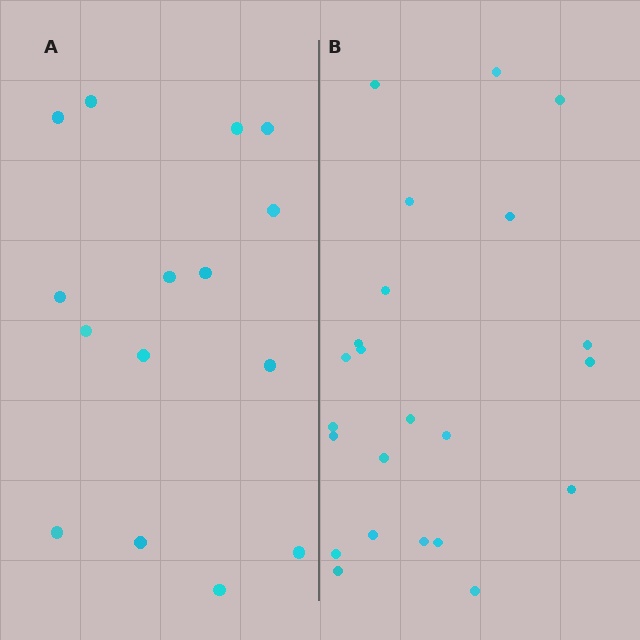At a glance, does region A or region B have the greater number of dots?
Region B (the right region) has more dots.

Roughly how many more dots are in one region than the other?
Region B has roughly 8 or so more dots than region A.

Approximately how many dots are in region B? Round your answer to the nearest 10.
About 20 dots. (The exact count is 23, which rounds to 20.)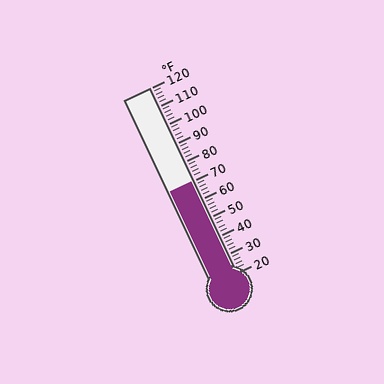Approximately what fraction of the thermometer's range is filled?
The thermometer is filled to approximately 50% of its range.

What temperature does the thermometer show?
The thermometer shows approximately 70°F.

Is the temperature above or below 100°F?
The temperature is below 100°F.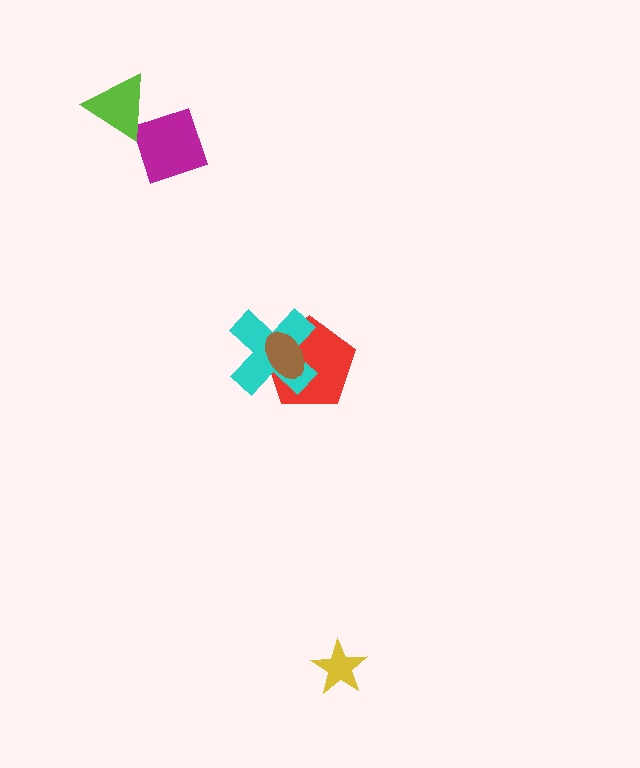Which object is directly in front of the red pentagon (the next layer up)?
The cyan cross is directly in front of the red pentagon.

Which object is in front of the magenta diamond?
The lime triangle is in front of the magenta diamond.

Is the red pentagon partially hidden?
Yes, it is partially covered by another shape.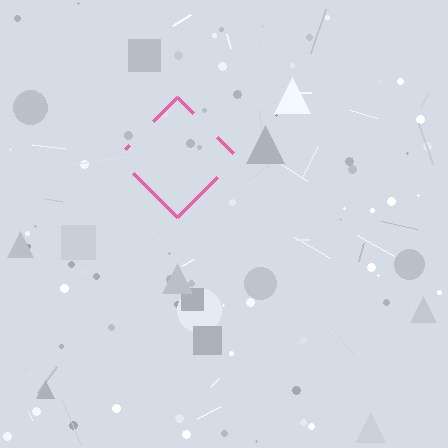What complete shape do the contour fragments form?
The contour fragments form a diamond.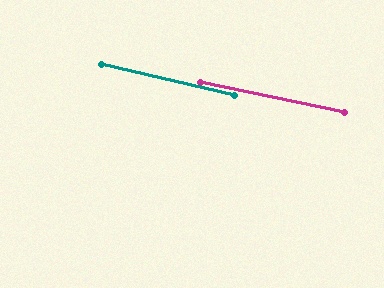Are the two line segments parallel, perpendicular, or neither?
Parallel — their directions differ by only 1.3°.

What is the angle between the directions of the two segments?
Approximately 1 degree.